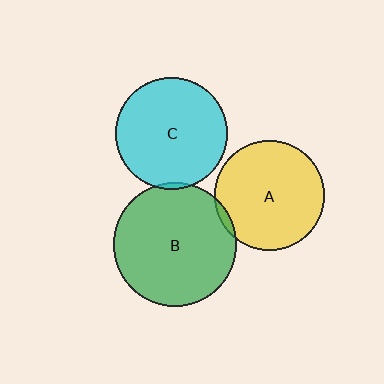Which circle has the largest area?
Circle B (green).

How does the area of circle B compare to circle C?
Approximately 1.2 times.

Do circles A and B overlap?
Yes.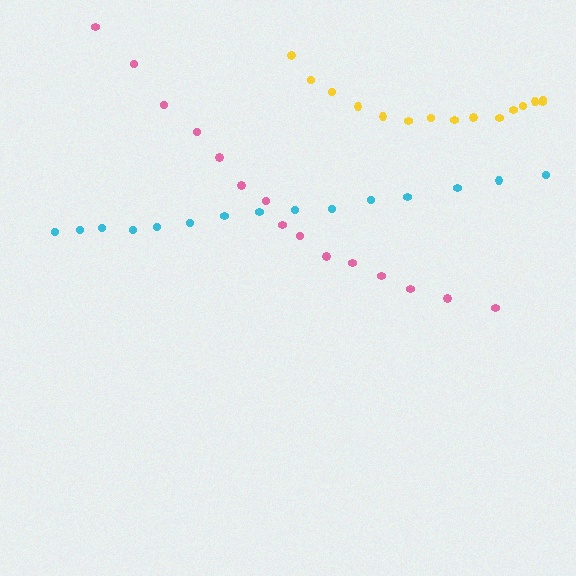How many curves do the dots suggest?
There are 3 distinct paths.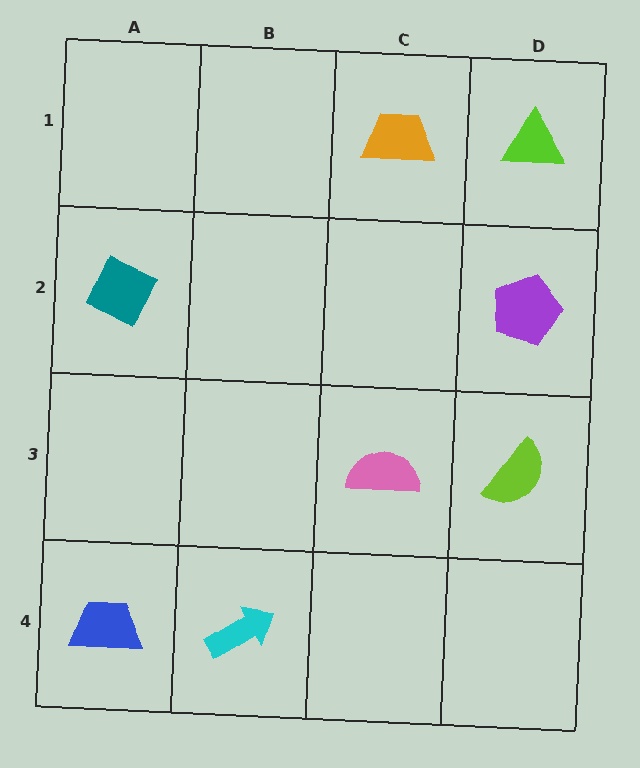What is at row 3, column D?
A lime semicircle.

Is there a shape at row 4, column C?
No, that cell is empty.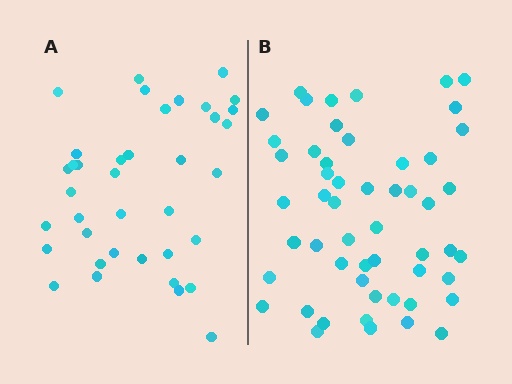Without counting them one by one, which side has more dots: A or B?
Region B (the right region) has more dots.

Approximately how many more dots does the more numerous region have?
Region B has approximately 15 more dots than region A.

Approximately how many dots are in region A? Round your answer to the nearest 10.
About 40 dots. (The exact count is 38, which rounds to 40.)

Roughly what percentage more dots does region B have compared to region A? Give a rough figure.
About 40% more.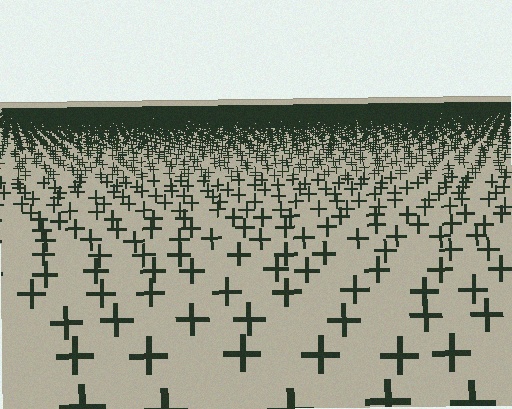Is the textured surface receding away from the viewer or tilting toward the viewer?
The surface is receding away from the viewer. Texture elements get smaller and denser toward the top.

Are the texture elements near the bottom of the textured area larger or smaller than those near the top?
Larger. Near the bottom, elements are closer to the viewer and appear at a bigger on-screen size.